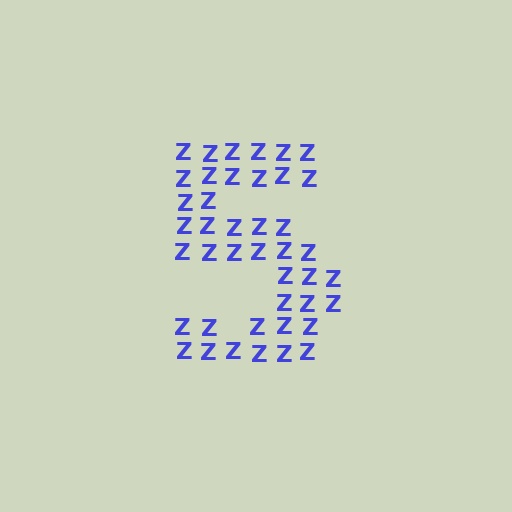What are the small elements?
The small elements are letter Z's.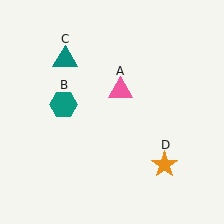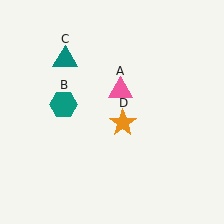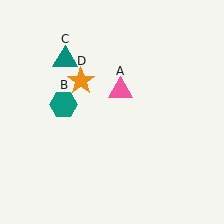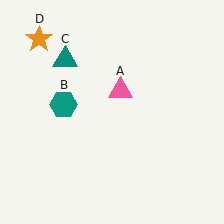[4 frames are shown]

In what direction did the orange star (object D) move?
The orange star (object D) moved up and to the left.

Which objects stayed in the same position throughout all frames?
Pink triangle (object A) and teal hexagon (object B) and teal triangle (object C) remained stationary.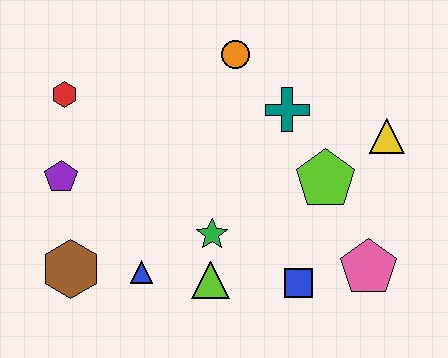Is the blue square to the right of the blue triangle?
Yes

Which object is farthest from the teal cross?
The brown hexagon is farthest from the teal cross.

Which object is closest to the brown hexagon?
The blue triangle is closest to the brown hexagon.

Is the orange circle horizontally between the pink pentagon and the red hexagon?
Yes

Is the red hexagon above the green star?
Yes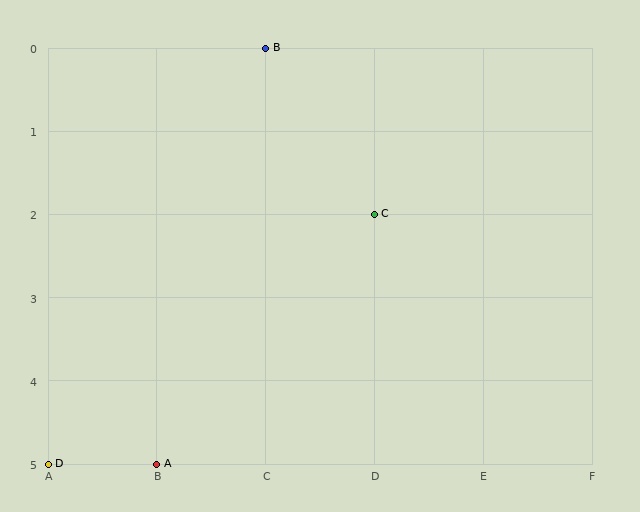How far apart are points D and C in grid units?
Points D and C are 3 columns and 3 rows apart (about 4.2 grid units diagonally).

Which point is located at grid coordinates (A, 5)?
Point D is at (A, 5).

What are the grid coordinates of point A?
Point A is at grid coordinates (B, 5).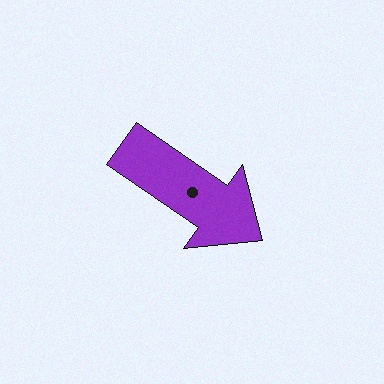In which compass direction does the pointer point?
Southeast.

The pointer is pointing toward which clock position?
Roughly 4 o'clock.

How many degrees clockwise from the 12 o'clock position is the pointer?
Approximately 125 degrees.